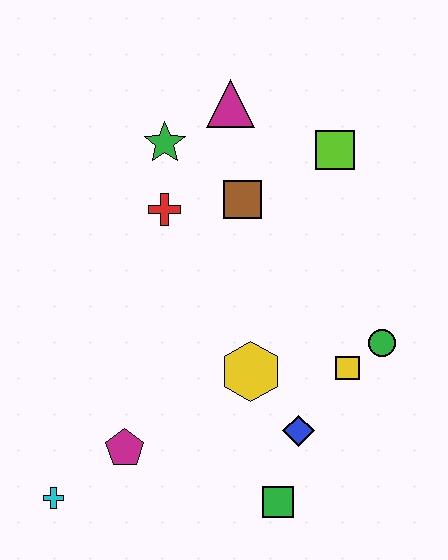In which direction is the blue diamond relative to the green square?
The blue diamond is above the green square.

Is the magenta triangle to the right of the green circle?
No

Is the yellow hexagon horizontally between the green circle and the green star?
Yes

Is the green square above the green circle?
No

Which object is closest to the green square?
The blue diamond is closest to the green square.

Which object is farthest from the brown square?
The cyan cross is farthest from the brown square.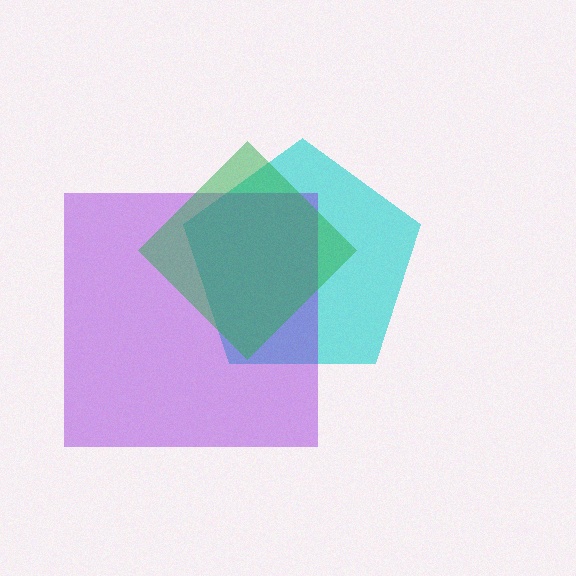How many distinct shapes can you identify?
There are 3 distinct shapes: a cyan pentagon, a purple square, a green diamond.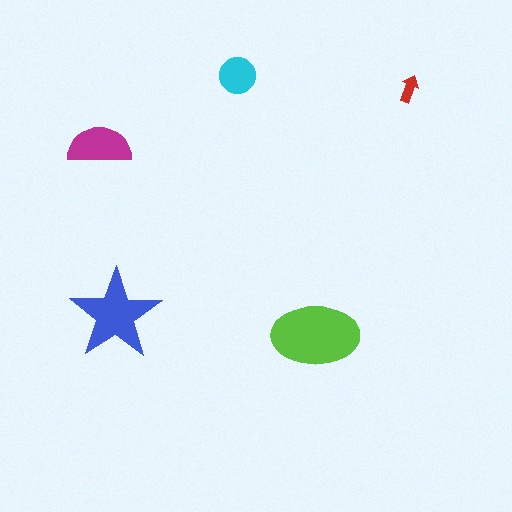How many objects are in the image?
There are 5 objects in the image.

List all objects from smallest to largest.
The red arrow, the cyan circle, the magenta semicircle, the blue star, the lime ellipse.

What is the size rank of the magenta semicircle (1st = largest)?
3rd.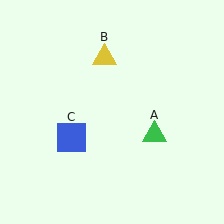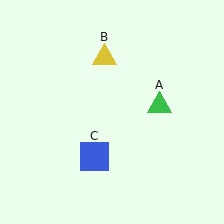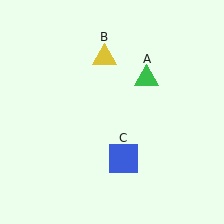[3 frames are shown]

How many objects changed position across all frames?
2 objects changed position: green triangle (object A), blue square (object C).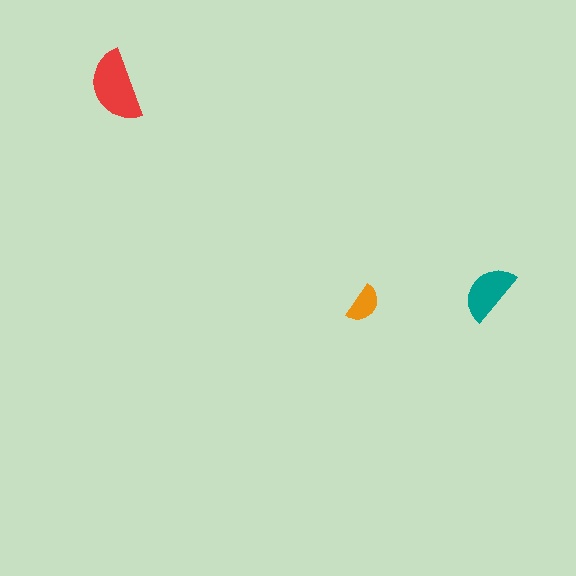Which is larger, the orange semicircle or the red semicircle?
The red one.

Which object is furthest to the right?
The teal semicircle is rightmost.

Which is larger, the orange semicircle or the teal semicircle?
The teal one.